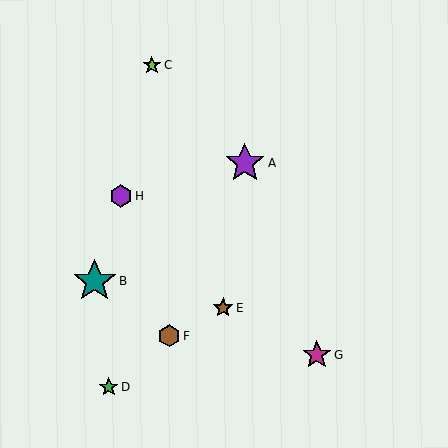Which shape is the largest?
The teal star (labeled B) is the largest.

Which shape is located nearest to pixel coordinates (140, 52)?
The lime star (labeled C) at (152, 66) is nearest to that location.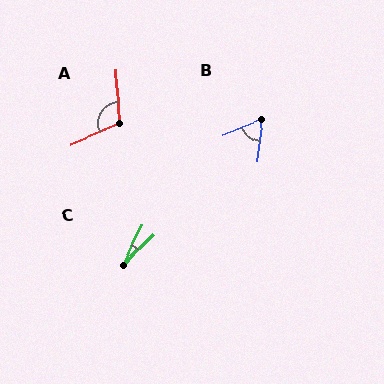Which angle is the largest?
A, at approximately 110 degrees.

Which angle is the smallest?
C, at approximately 20 degrees.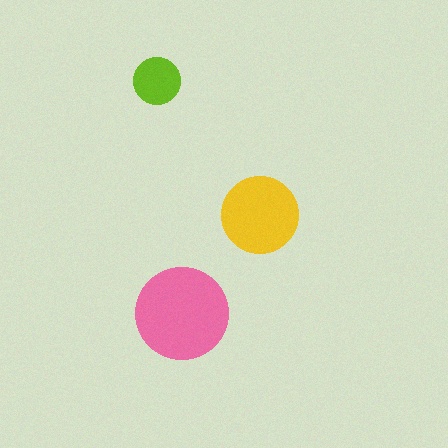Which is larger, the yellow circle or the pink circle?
The pink one.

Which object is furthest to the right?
The yellow circle is rightmost.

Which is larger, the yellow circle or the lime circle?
The yellow one.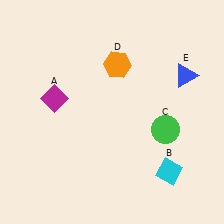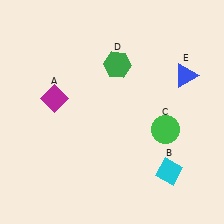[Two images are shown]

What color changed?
The hexagon (D) changed from orange in Image 1 to green in Image 2.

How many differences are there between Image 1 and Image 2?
There is 1 difference between the two images.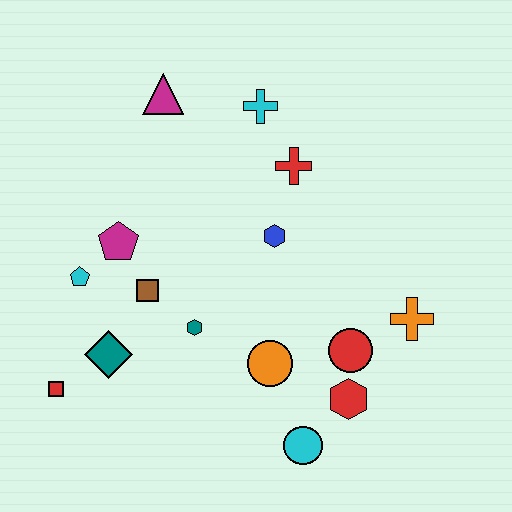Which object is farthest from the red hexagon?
The magenta triangle is farthest from the red hexagon.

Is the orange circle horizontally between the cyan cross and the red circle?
Yes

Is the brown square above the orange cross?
Yes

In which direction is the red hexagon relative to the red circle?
The red hexagon is below the red circle.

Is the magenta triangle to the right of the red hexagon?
No